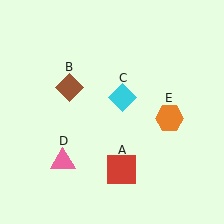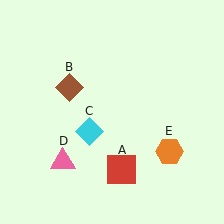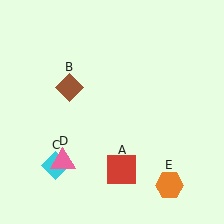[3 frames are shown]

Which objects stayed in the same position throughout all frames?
Red square (object A) and brown diamond (object B) and pink triangle (object D) remained stationary.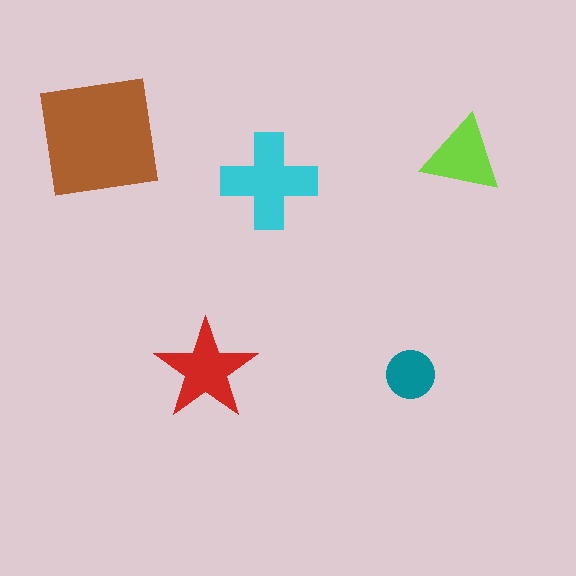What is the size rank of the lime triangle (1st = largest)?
4th.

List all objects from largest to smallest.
The brown square, the cyan cross, the red star, the lime triangle, the teal circle.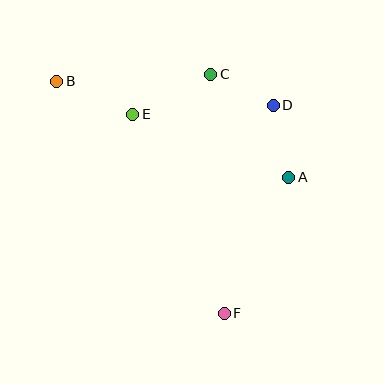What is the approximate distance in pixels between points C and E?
The distance between C and E is approximately 88 pixels.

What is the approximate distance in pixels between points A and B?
The distance between A and B is approximately 251 pixels.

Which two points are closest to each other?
Points C and D are closest to each other.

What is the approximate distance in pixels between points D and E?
The distance between D and E is approximately 141 pixels.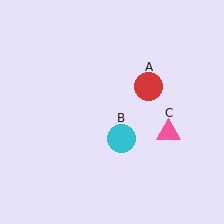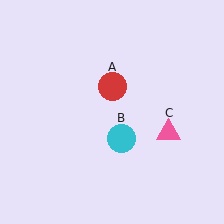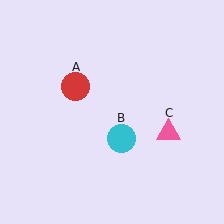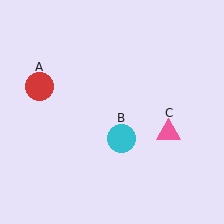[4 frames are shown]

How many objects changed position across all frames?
1 object changed position: red circle (object A).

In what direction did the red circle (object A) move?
The red circle (object A) moved left.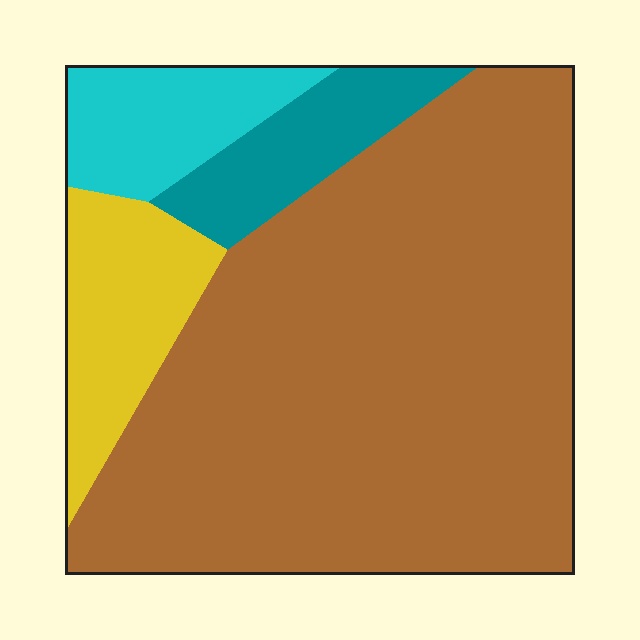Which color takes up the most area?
Brown, at roughly 70%.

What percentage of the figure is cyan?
Cyan takes up about one tenth (1/10) of the figure.